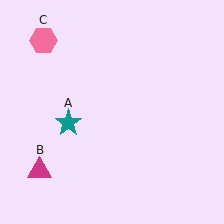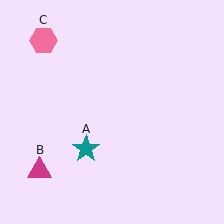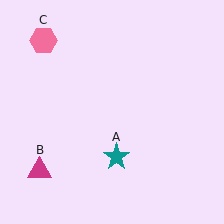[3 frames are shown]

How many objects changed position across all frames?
1 object changed position: teal star (object A).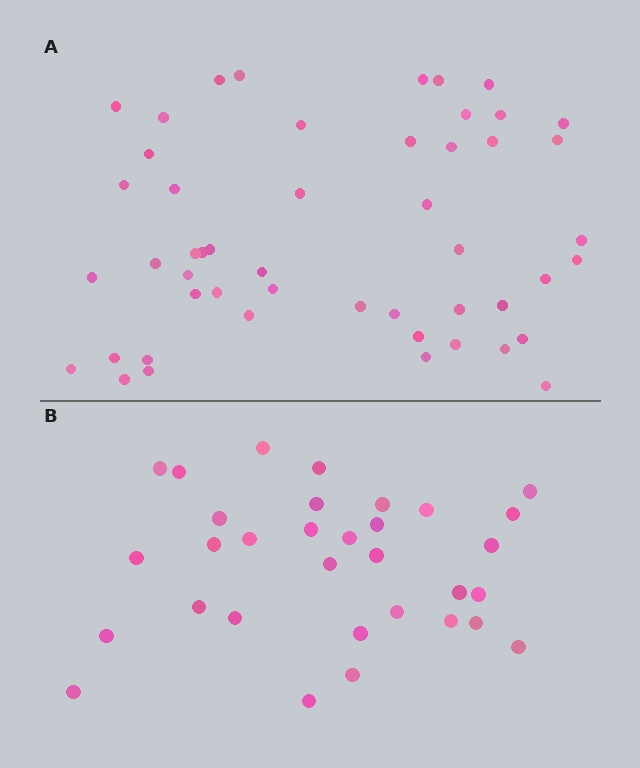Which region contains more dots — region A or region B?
Region A (the top region) has more dots.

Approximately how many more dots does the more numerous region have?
Region A has approximately 20 more dots than region B.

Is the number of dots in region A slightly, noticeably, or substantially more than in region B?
Region A has substantially more. The ratio is roughly 1.6 to 1.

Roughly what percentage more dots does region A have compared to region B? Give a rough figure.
About 55% more.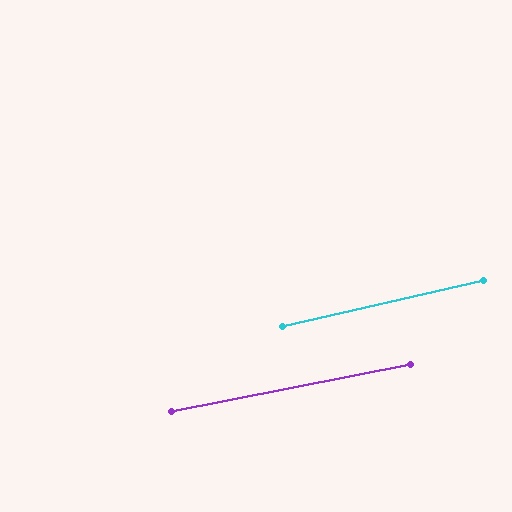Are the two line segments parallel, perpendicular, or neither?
Parallel — their directions differ by only 1.9°.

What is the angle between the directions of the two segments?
Approximately 2 degrees.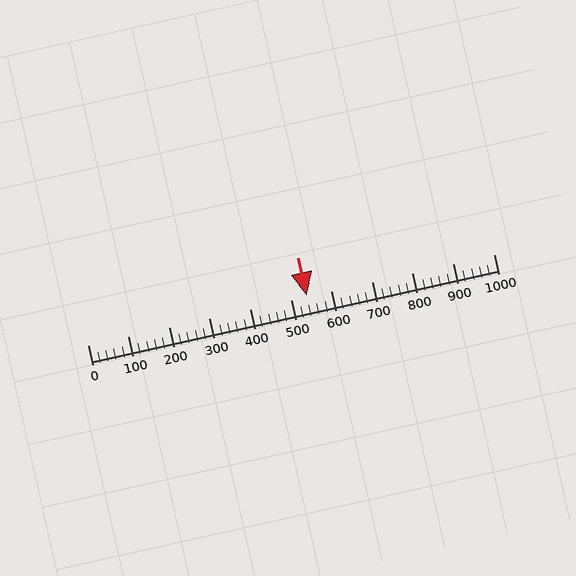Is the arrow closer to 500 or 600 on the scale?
The arrow is closer to 500.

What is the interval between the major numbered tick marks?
The major tick marks are spaced 100 units apart.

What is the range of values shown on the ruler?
The ruler shows values from 0 to 1000.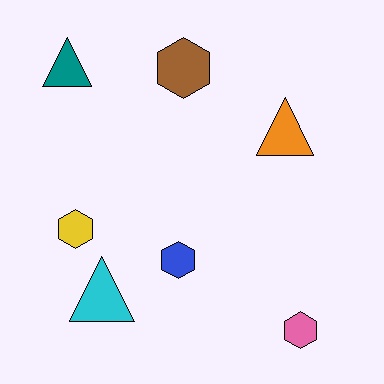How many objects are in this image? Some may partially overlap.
There are 7 objects.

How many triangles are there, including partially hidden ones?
There are 3 triangles.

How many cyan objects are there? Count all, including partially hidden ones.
There is 1 cyan object.